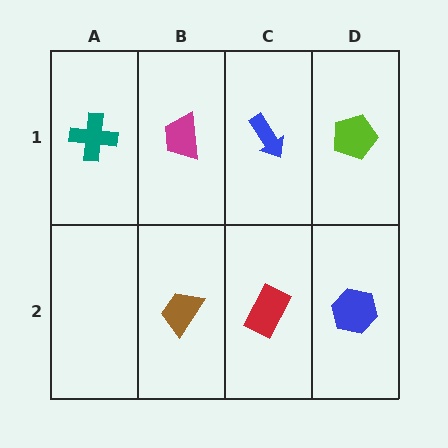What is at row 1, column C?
A blue arrow.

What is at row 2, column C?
A red rectangle.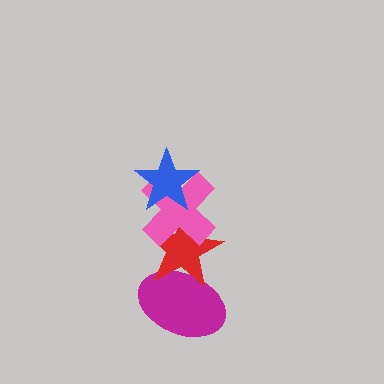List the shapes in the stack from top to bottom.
From top to bottom: the blue star, the pink cross, the red star, the magenta ellipse.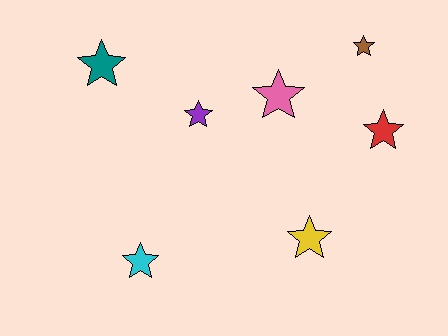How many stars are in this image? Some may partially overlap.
There are 7 stars.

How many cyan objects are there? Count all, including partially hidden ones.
There is 1 cyan object.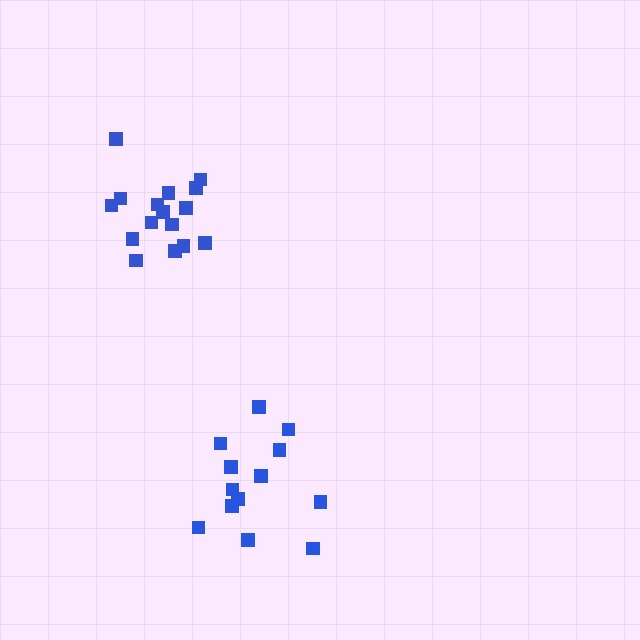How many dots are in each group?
Group 1: 16 dots, Group 2: 13 dots (29 total).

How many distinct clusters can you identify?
There are 2 distinct clusters.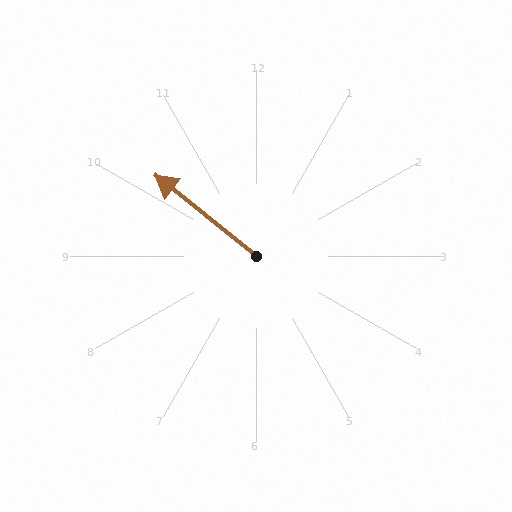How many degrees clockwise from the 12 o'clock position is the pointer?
Approximately 309 degrees.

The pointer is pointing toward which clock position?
Roughly 10 o'clock.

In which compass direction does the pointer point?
Northwest.